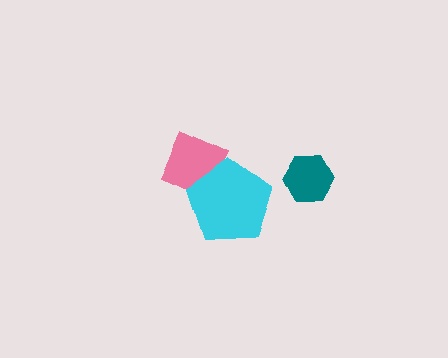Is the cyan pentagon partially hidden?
No, no other shape covers it.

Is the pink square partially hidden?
Yes, it is partially covered by another shape.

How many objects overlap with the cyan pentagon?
1 object overlaps with the cyan pentagon.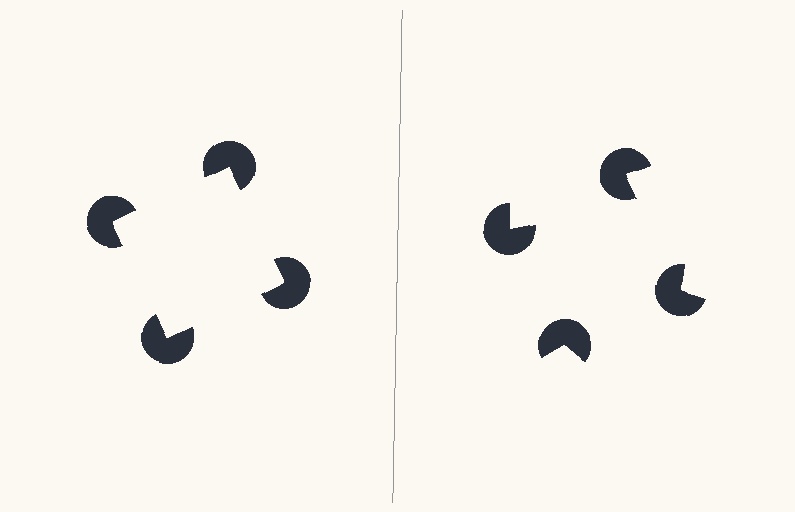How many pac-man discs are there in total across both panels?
8 — 4 on each side.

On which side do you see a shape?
An illusory square appears on the left side. On the right side the wedge cuts are rotated, so no coherent shape forms.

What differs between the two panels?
The pac-man discs are positioned identically on both sides; only the wedge orientations differ. On the left they align to a square; on the right they are misaligned.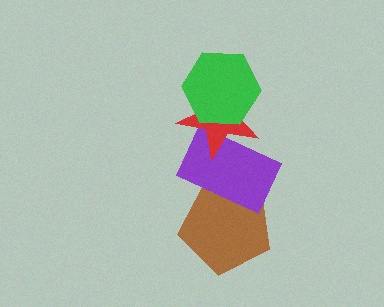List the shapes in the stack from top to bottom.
From top to bottom: the green hexagon, the red star, the purple rectangle, the brown pentagon.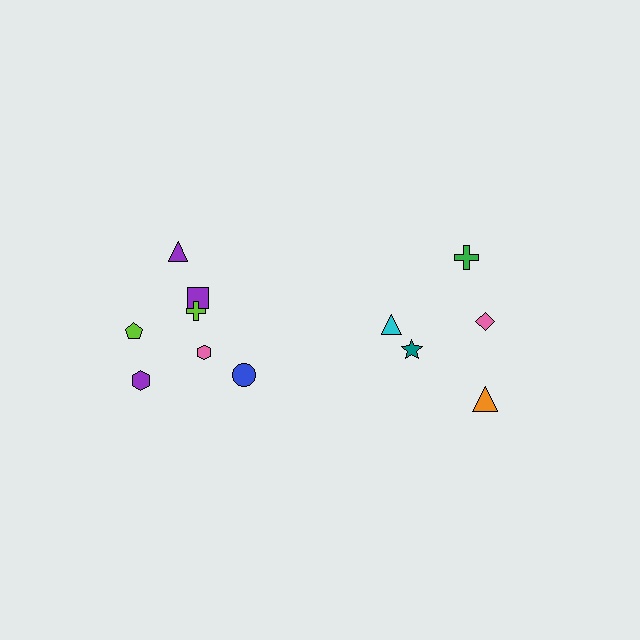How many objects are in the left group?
There are 7 objects.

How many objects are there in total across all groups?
There are 12 objects.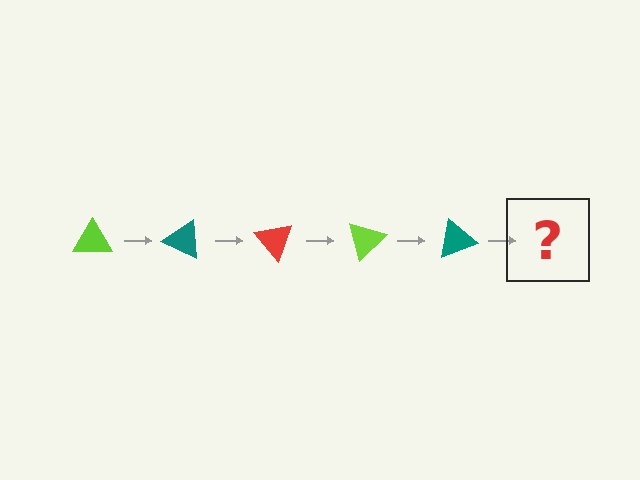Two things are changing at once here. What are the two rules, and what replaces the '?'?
The two rules are that it rotates 25 degrees each step and the color cycles through lime, teal, and red. The '?' should be a red triangle, rotated 125 degrees from the start.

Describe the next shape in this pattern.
It should be a red triangle, rotated 125 degrees from the start.